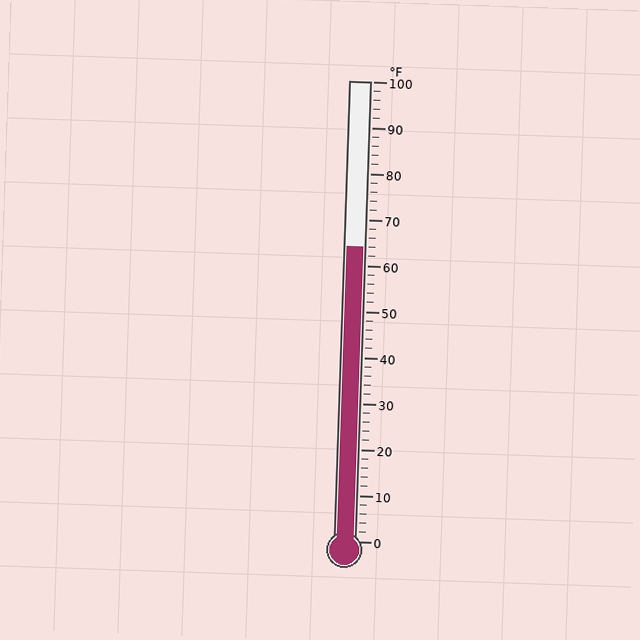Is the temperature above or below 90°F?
The temperature is below 90°F.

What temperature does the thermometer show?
The thermometer shows approximately 64°F.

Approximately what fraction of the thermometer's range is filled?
The thermometer is filled to approximately 65% of its range.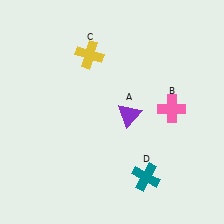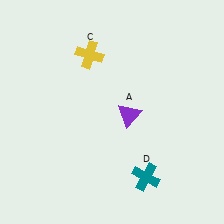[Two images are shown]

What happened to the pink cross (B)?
The pink cross (B) was removed in Image 2. It was in the top-right area of Image 1.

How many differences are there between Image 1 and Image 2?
There is 1 difference between the two images.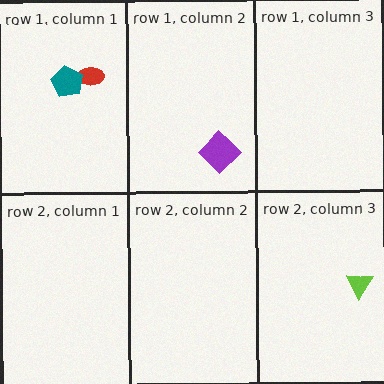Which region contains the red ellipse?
The row 1, column 1 region.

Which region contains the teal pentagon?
The row 1, column 1 region.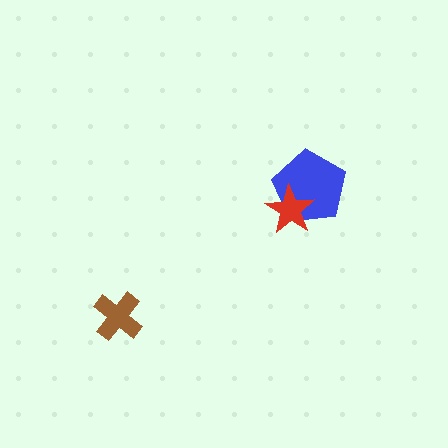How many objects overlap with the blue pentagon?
1 object overlaps with the blue pentagon.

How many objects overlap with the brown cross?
0 objects overlap with the brown cross.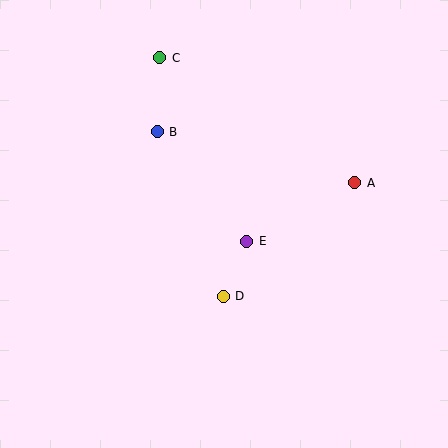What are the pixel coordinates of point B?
Point B is at (157, 132).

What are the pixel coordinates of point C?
Point C is at (160, 58).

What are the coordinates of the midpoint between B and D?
The midpoint between B and D is at (190, 214).